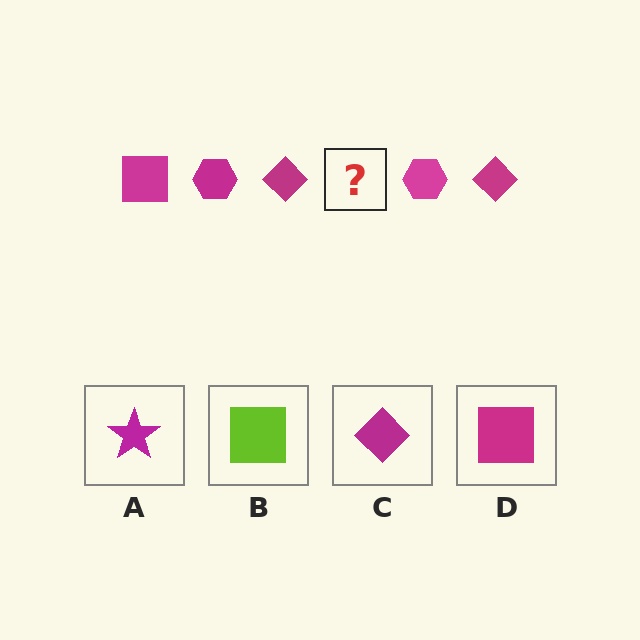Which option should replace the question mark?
Option D.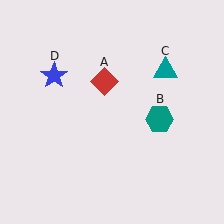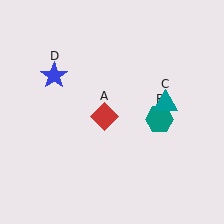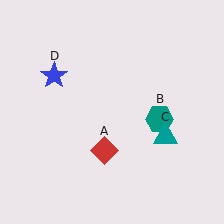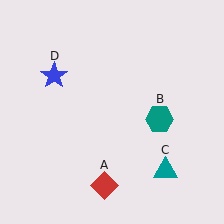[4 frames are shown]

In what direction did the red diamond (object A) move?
The red diamond (object A) moved down.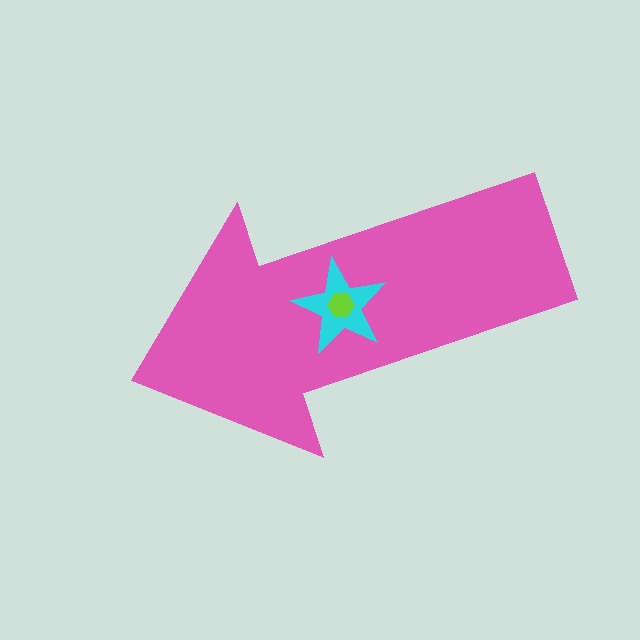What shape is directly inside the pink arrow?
The cyan star.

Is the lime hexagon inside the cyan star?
Yes.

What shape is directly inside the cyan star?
The lime hexagon.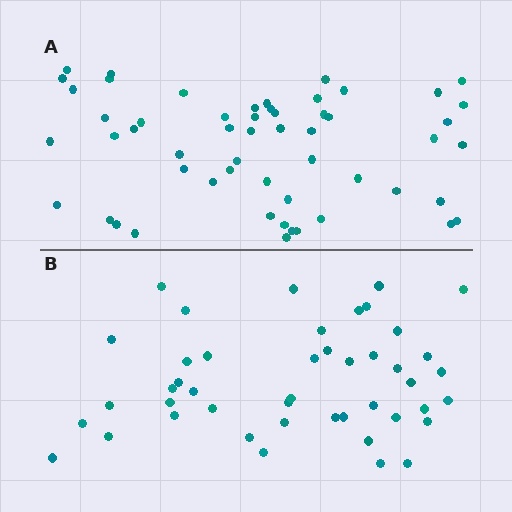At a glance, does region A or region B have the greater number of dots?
Region A (the top region) has more dots.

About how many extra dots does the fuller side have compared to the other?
Region A has roughly 10 or so more dots than region B.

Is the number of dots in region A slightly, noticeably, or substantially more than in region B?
Region A has only slightly more — the two regions are fairly close. The ratio is roughly 1.2 to 1.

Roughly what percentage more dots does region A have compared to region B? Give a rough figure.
About 20% more.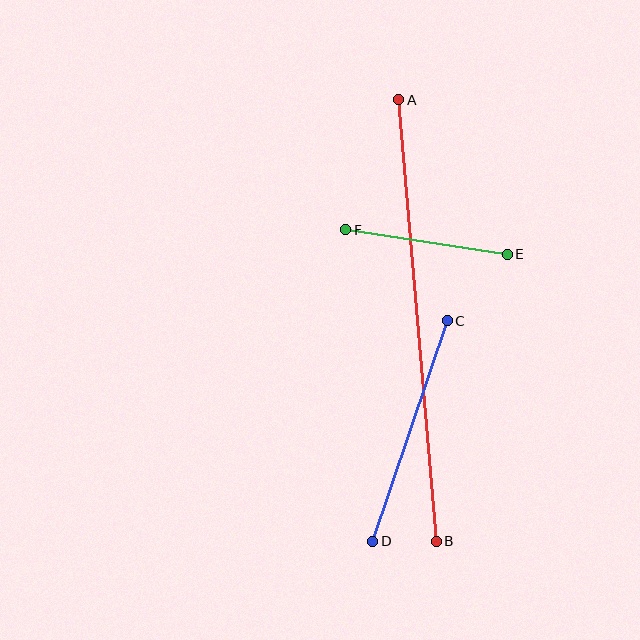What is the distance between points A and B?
The distance is approximately 443 pixels.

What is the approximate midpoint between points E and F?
The midpoint is at approximately (427, 242) pixels.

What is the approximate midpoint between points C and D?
The midpoint is at approximately (410, 431) pixels.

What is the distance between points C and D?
The distance is approximately 233 pixels.